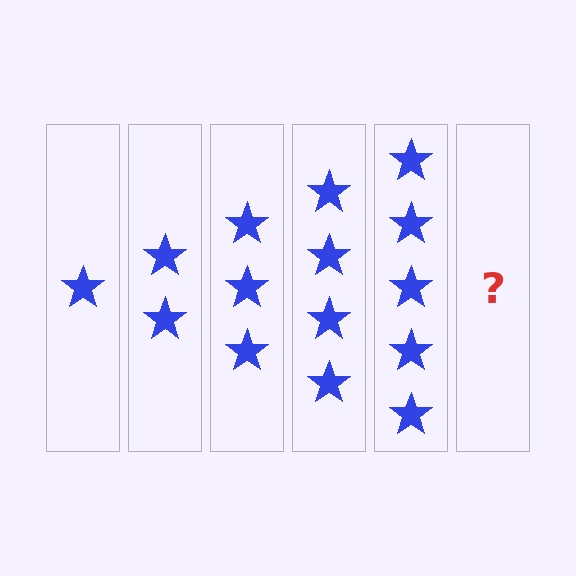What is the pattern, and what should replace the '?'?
The pattern is that each step adds one more star. The '?' should be 6 stars.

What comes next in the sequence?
The next element should be 6 stars.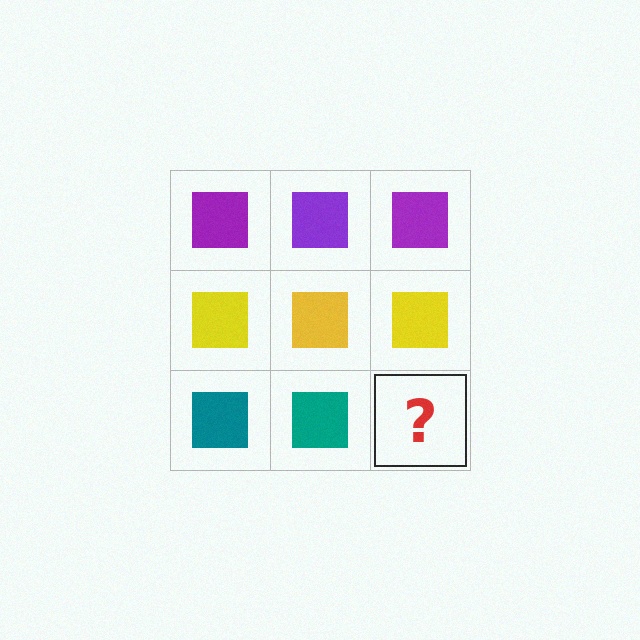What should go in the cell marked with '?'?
The missing cell should contain a teal square.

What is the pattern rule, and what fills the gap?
The rule is that each row has a consistent color. The gap should be filled with a teal square.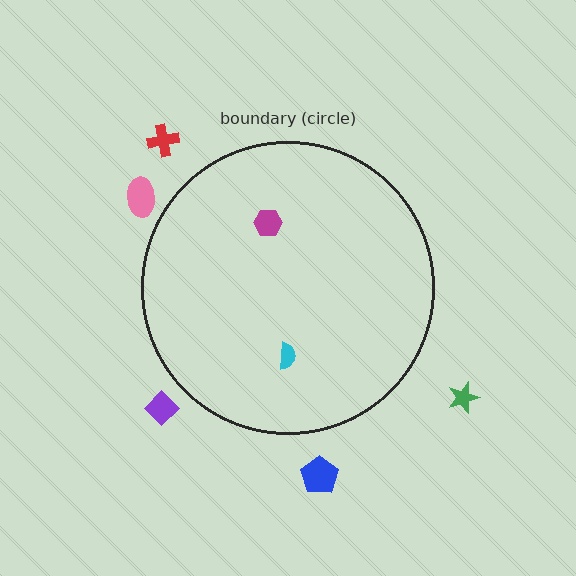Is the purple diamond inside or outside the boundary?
Outside.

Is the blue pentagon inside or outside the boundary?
Outside.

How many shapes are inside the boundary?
2 inside, 5 outside.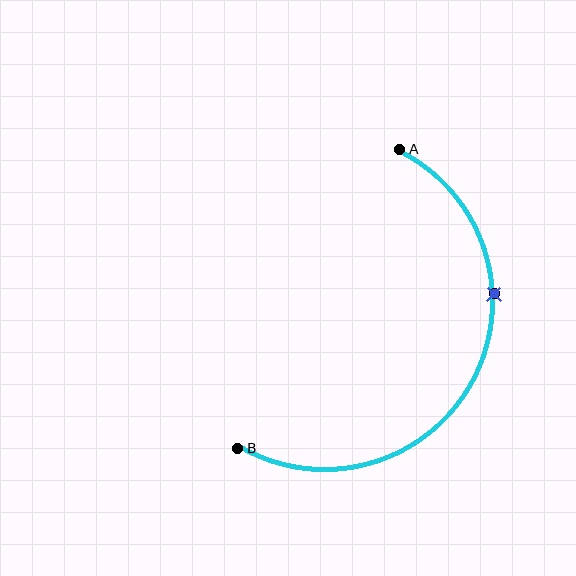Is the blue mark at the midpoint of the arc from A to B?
No. The blue mark lies on the arc but is closer to endpoint A. The arc midpoint would be at the point on the curve equidistant along the arc from both A and B.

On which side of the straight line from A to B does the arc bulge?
The arc bulges to the right of the straight line connecting A and B.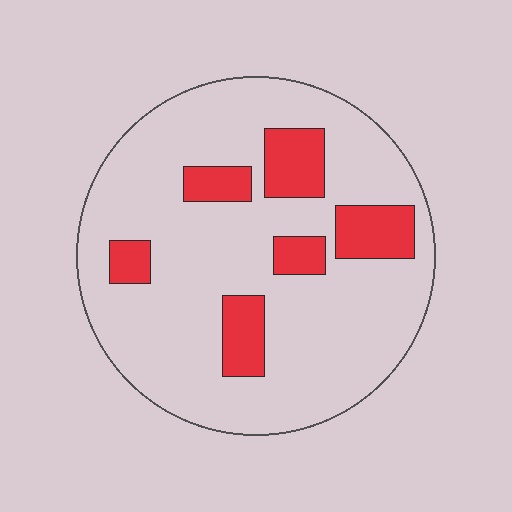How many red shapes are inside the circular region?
6.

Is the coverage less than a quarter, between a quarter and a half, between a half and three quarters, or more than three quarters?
Less than a quarter.